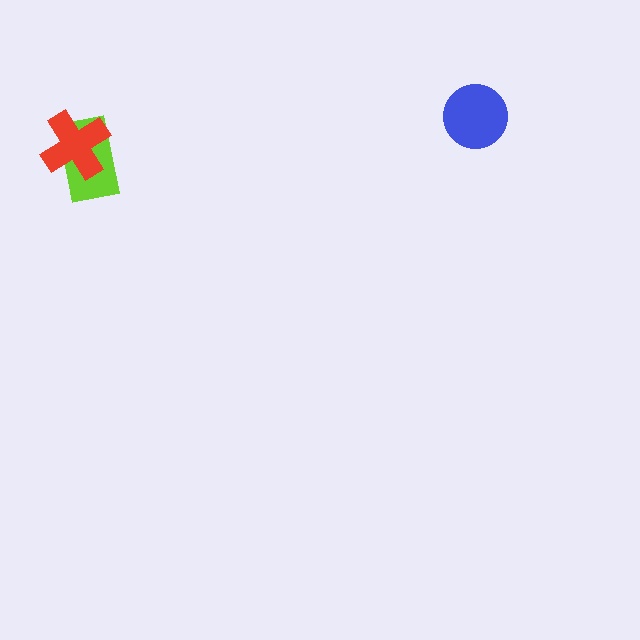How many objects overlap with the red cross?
1 object overlaps with the red cross.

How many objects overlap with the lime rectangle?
1 object overlaps with the lime rectangle.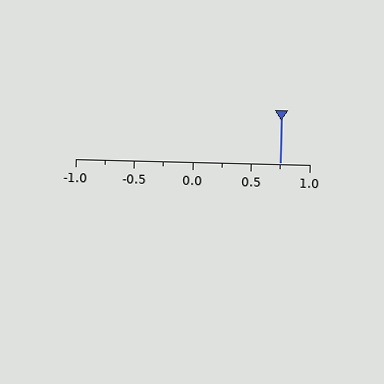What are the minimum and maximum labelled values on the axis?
The axis runs from -1.0 to 1.0.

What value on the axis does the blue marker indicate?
The marker indicates approximately 0.75.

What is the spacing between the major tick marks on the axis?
The major ticks are spaced 0.5 apart.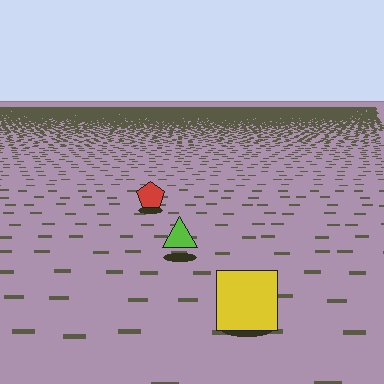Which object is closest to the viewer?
The yellow square is closest. The texture marks near it are larger and more spread out.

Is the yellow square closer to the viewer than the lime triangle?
Yes. The yellow square is closer — you can tell from the texture gradient: the ground texture is coarser near it.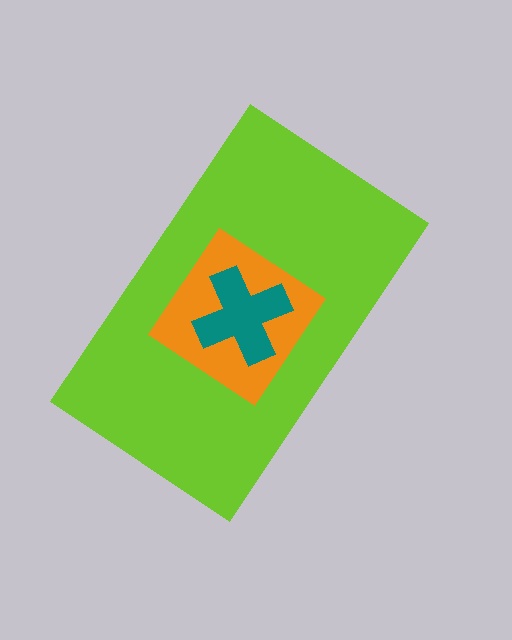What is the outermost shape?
The lime rectangle.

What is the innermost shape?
The teal cross.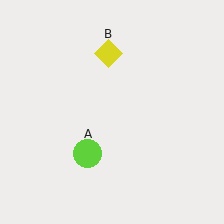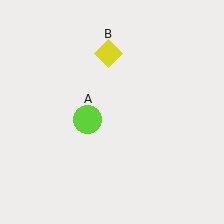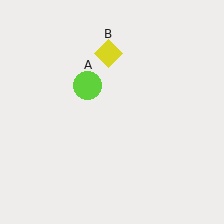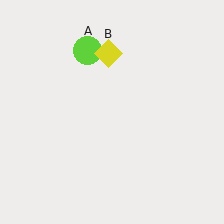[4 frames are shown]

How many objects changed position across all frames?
1 object changed position: lime circle (object A).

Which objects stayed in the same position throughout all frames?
Yellow diamond (object B) remained stationary.